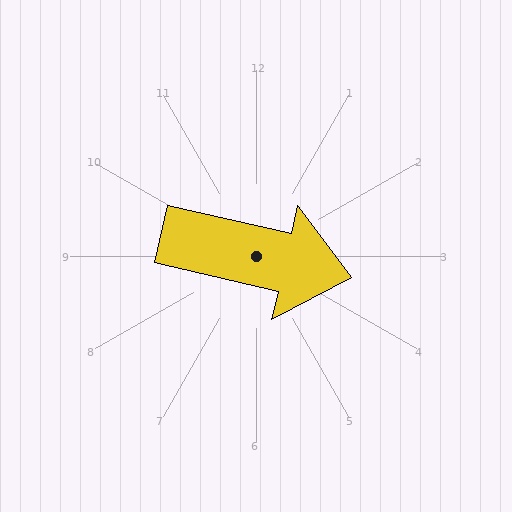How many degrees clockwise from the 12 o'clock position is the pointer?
Approximately 103 degrees.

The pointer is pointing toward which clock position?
Roughly 3 o'clock.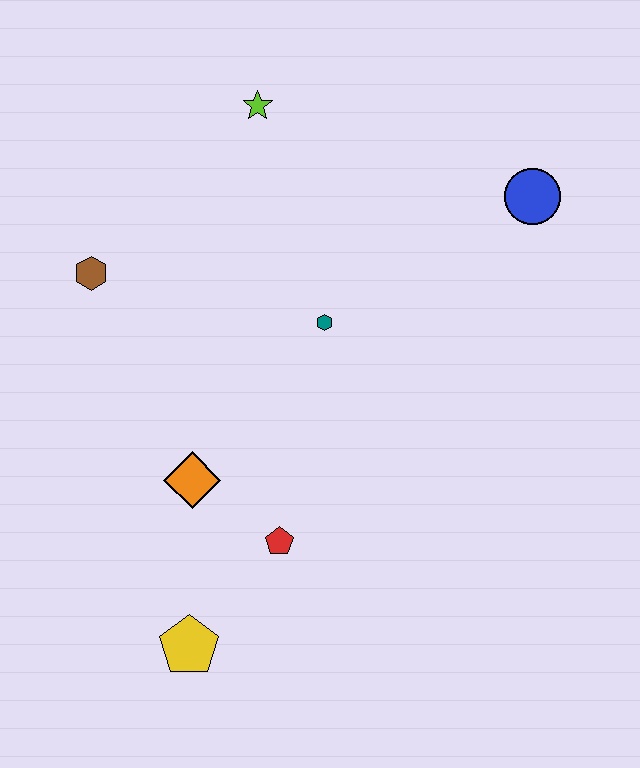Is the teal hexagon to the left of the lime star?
No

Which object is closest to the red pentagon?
The orange diamond is closest to the red pentagon.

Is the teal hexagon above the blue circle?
No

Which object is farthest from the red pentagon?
The lime star is farthest from the red pentagon.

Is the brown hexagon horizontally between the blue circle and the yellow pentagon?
No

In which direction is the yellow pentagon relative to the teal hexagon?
The yellow pentagon is below the teal hexagon.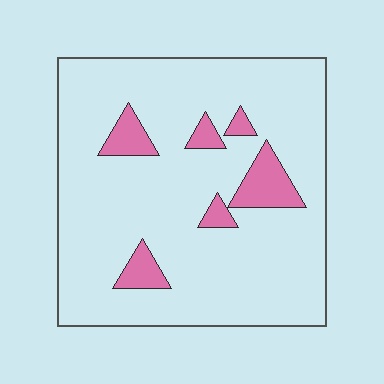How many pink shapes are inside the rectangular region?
6.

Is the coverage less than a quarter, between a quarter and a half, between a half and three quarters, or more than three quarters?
Less than a quarter.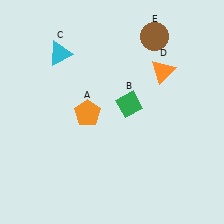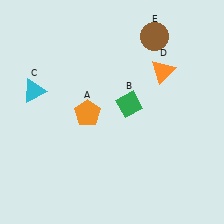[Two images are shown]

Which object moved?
The cyan triangle (C) moved down.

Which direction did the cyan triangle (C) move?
The cyan triangle (C) moved down.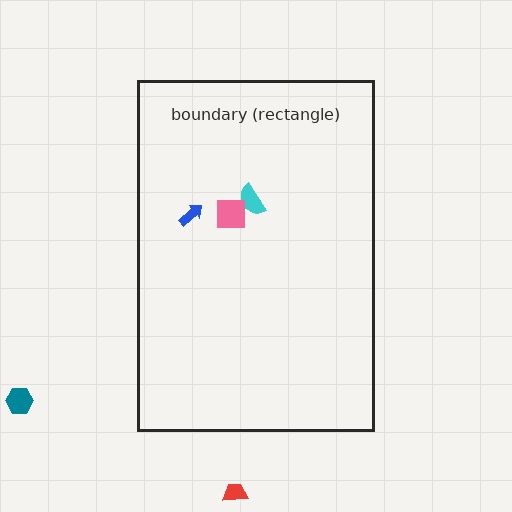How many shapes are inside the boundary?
3 inside, 2 outside.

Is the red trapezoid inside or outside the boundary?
Outside.